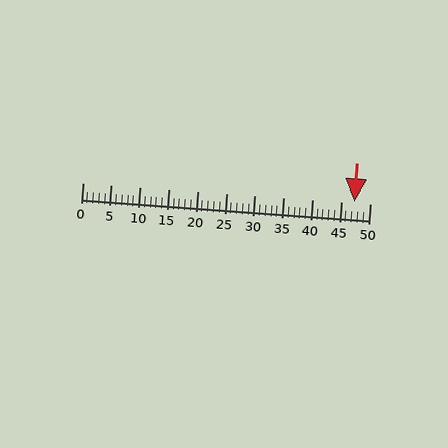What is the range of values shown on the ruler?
The ruler shows values from 0 to 50.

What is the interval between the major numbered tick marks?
The major tick marks are spaced 5 units apart.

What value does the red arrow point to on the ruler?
The red arrow points to approximately 47.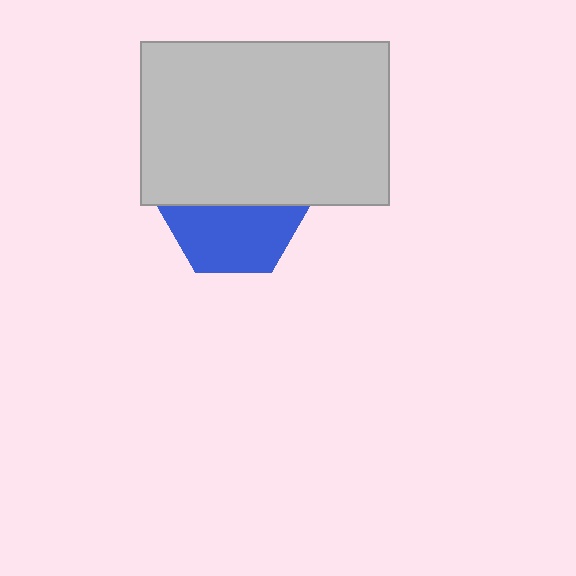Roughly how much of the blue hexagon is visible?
About half of it is visible (roughly 51%).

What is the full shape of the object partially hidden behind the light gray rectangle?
The partially hidden object is a blue hexagon.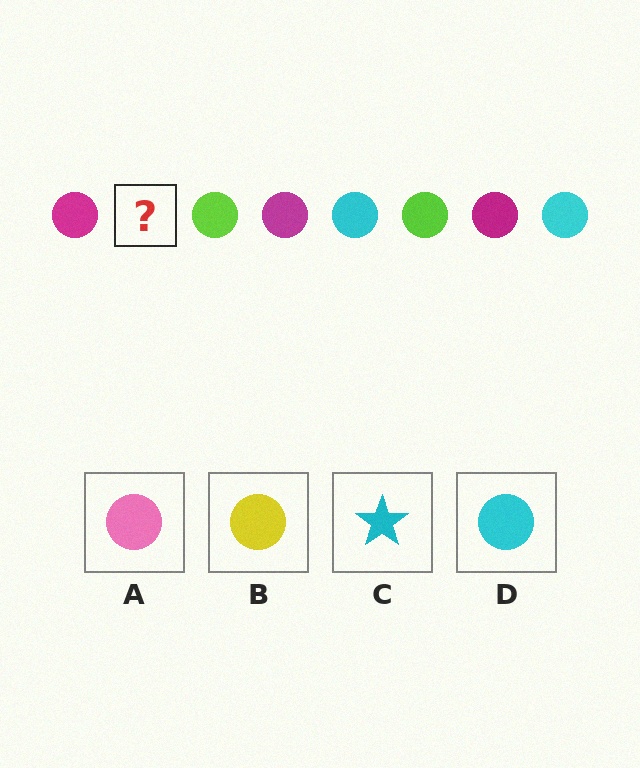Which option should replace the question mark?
Option D.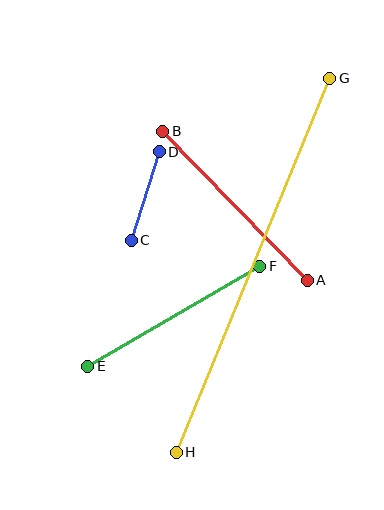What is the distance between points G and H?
The distance is approximately 404 pixels.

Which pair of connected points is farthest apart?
Points G and H are farthest apart.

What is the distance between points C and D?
The distance is approximately 93 pixels.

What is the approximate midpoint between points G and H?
The midpoint is at approximately (253, 265) pixels.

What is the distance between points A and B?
The distance is approximately 207 pixels.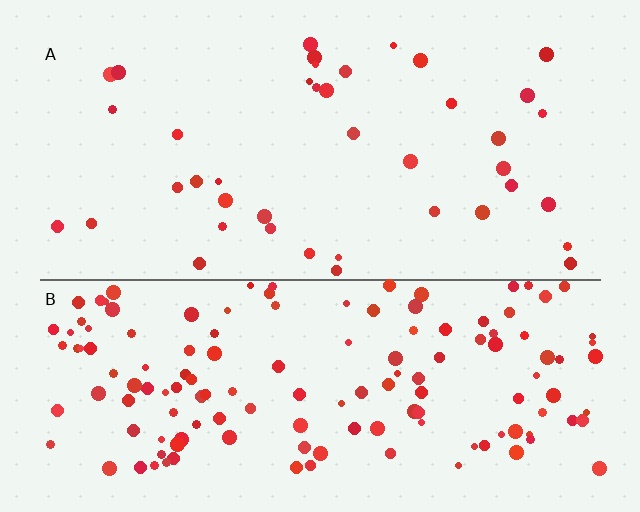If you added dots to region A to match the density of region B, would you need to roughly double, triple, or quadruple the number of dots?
Approximately quadruple.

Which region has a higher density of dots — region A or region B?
B (the bottom).